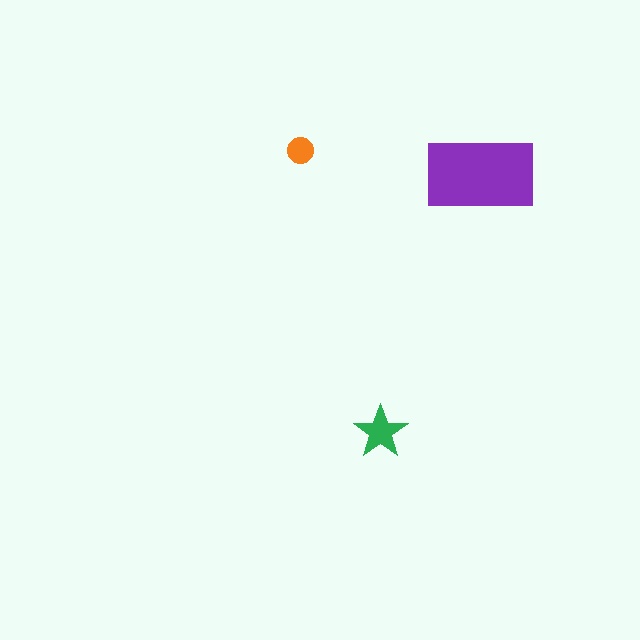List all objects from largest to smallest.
The purple rectangle, the green star, the orange circle.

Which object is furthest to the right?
The purple rectangle is rightmost.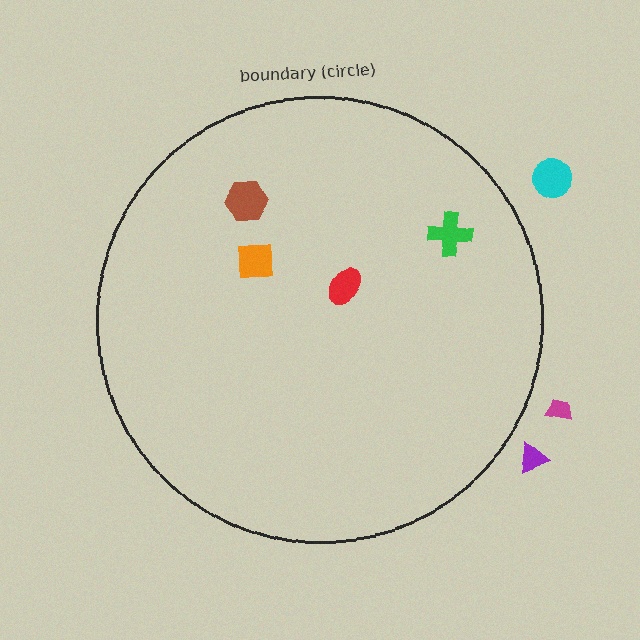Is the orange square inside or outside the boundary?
Inside.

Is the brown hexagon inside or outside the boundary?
Inside.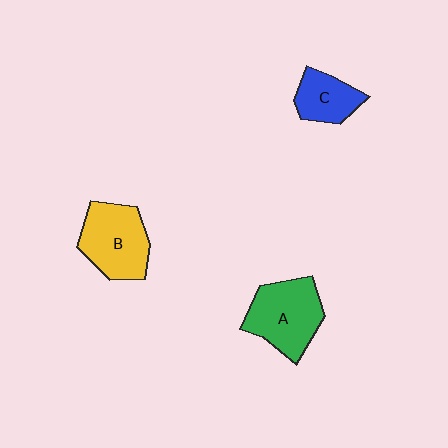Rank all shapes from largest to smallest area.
From largest to smallest: A (green), B (yellow), C (blue).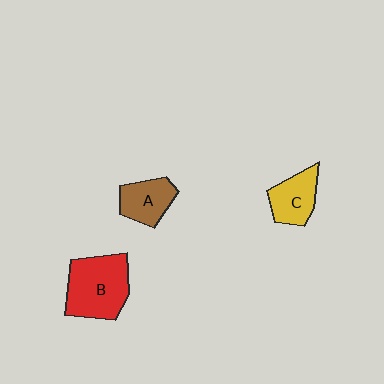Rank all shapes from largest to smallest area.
From largest to smallest: B (red), C (yellow), A (brown).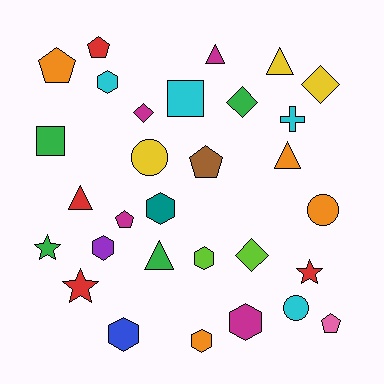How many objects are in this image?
There are 30 objects.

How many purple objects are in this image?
There is 1 purple object.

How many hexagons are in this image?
There are 7 hexagons.